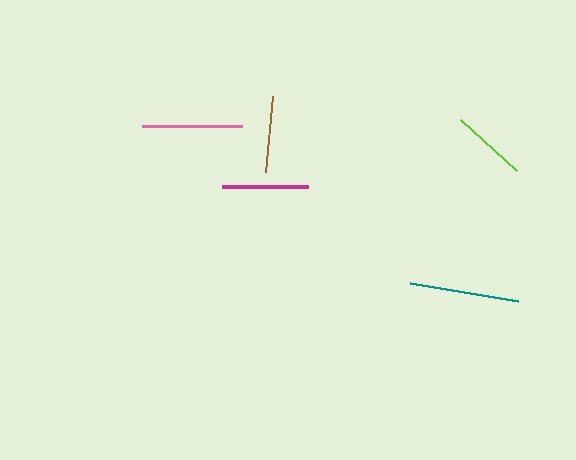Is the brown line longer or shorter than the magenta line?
The magenta line is longer than the brown line.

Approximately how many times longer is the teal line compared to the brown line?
The teal line is approximately 1.4 times the length of the brown line.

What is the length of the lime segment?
The lime segment is approximately 75 pixels long.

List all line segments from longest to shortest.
From longest to shortest: teal, pink, magenta, brown, lime.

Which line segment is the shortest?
The lime line is the shortest at approximately 75 pixels.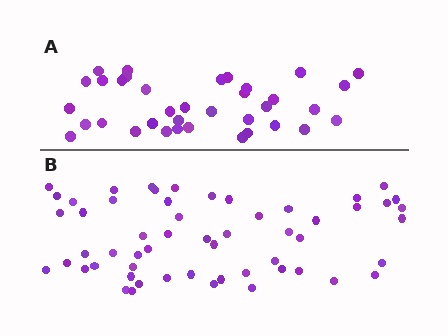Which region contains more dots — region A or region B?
Region B (the bottom region) has more dots.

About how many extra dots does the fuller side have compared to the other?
Region B has approximately 20 more dots than region A.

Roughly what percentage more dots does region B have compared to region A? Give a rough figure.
About 55% more.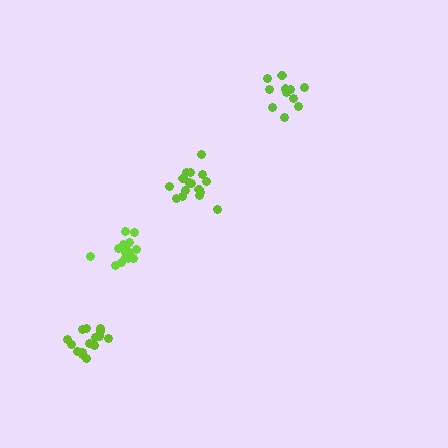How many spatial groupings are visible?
There are 4 spatial groupings.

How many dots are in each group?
Group 1: 17 dots, Group 2: 15 dots, Group 3: 15 dots, Group 4: 11 dots (58 total).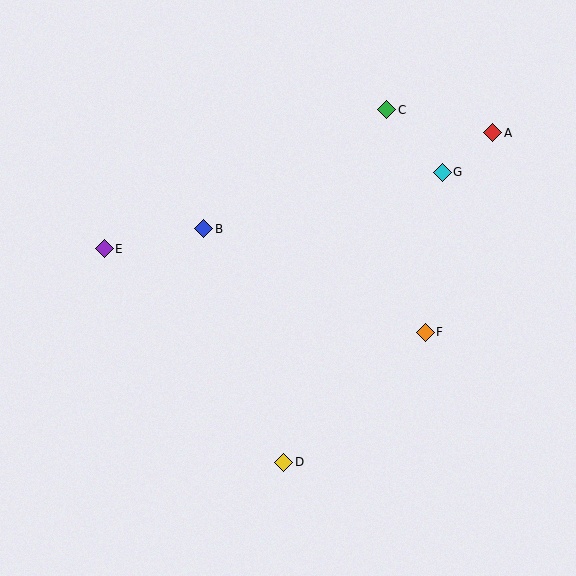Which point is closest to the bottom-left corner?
Point D is closest to the bottom-left corner.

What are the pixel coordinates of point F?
Point F is at (425, 332).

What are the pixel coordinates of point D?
Point D is at (284, 462).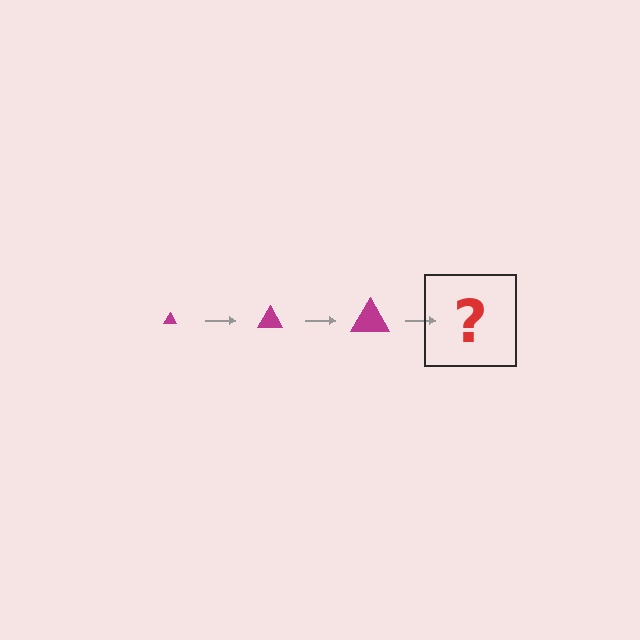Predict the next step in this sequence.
The next step is a magenta triangle, larger than the previous one.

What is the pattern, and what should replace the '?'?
The pattern is that the triangle gets progressively larger each step. The '?' should be a magenta triangle, larger than the previous one.